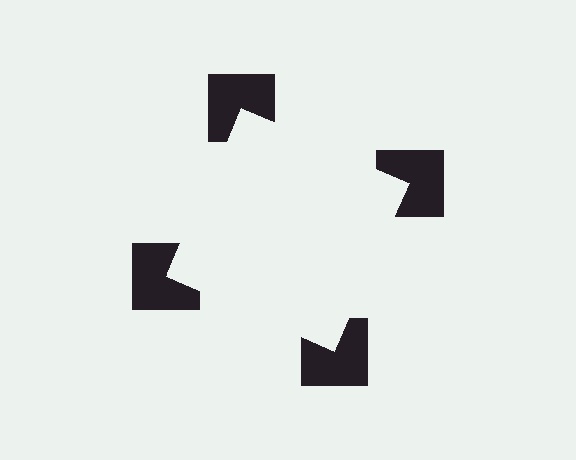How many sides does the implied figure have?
4 sides.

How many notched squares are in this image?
There are 4 — one at each vertex of the illusory square.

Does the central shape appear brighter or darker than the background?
It typically appears slightly brighter than the background, even though no actual brightness change is drawn.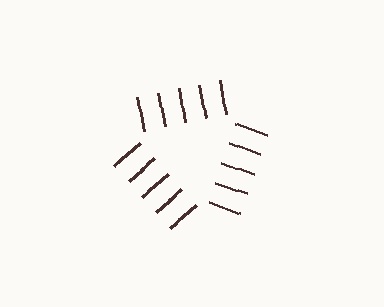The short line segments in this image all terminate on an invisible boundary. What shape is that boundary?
An illusory triangle — the line segments terminate on its edges but no continuous stroke is drawn.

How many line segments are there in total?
15 — 5 along each of the 3 edges.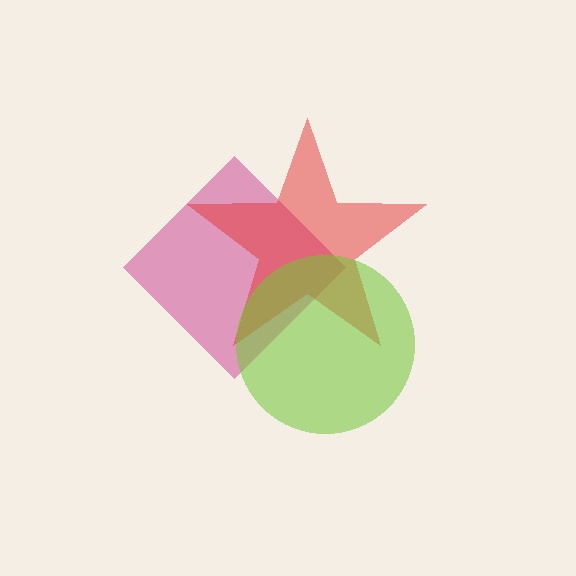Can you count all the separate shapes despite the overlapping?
Yes, there are 3 separate shapes.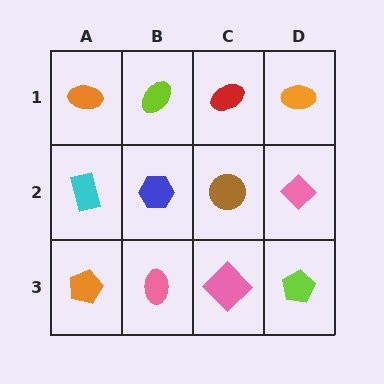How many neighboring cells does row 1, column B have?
3.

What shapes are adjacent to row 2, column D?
An orange ellipse (row 1, column D), a lime pentagon (row 3, column D), a brown circle (row 2, column C).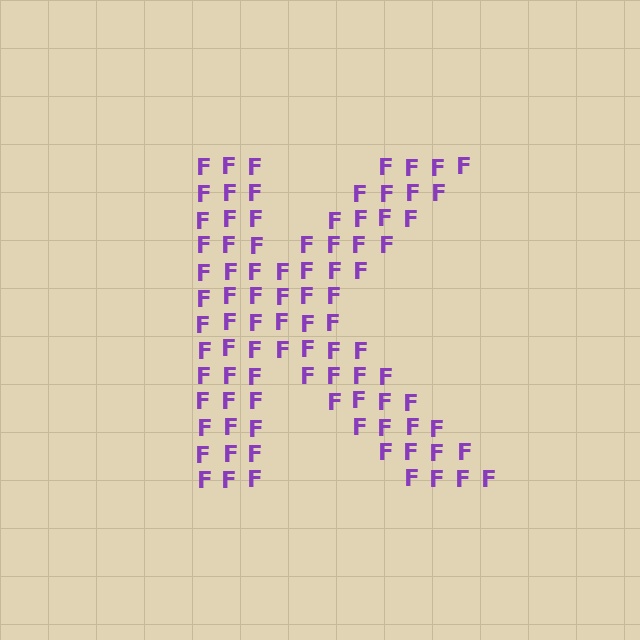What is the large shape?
The large shape is the letter K.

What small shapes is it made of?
It is made of small letter F's.